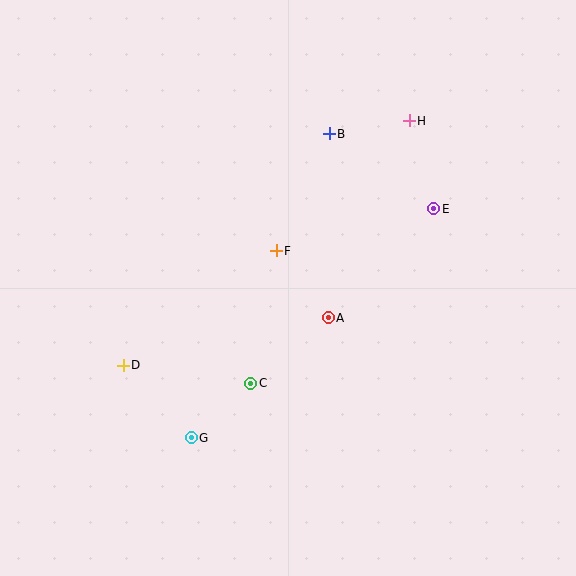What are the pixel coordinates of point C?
Point C is at (251, 383).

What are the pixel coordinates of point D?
Point D is at (123, 365).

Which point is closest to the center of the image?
Point F at (276, 251) is closest to the center.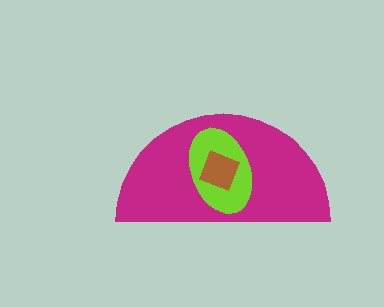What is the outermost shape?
The magenta semicircle.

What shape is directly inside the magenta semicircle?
The lime ellipse.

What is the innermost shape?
The brown square.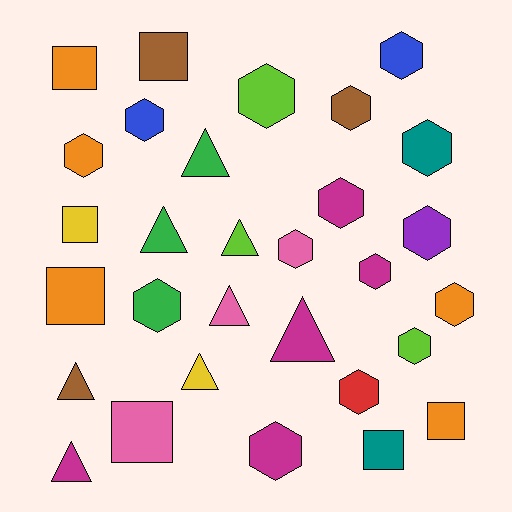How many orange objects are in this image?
There are 5 orange objects.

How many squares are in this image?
There are 7 squares.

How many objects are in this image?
There are 30 objects.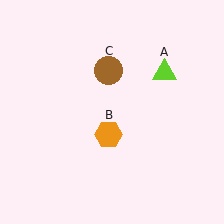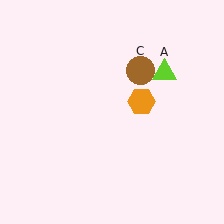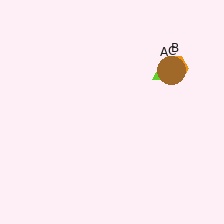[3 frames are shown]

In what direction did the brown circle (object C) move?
The brown circle (object C) moved right.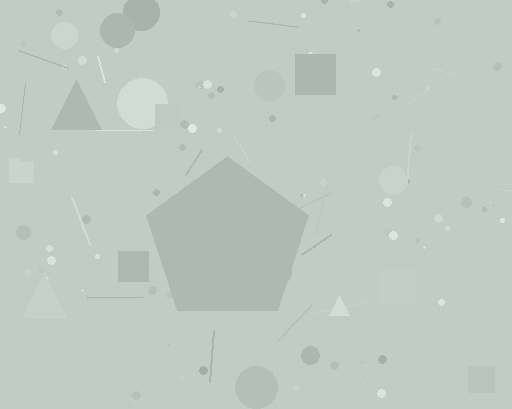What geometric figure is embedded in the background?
A pentagon is embedded in the background.